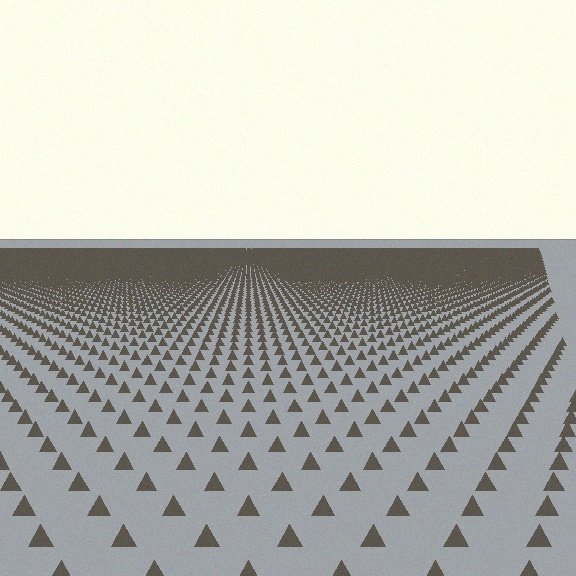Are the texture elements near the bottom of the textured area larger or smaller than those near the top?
Larger. Near the bottom, elements are closer to the viewer and appear at a bigger on-screen size.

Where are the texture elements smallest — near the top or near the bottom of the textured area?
Near the top.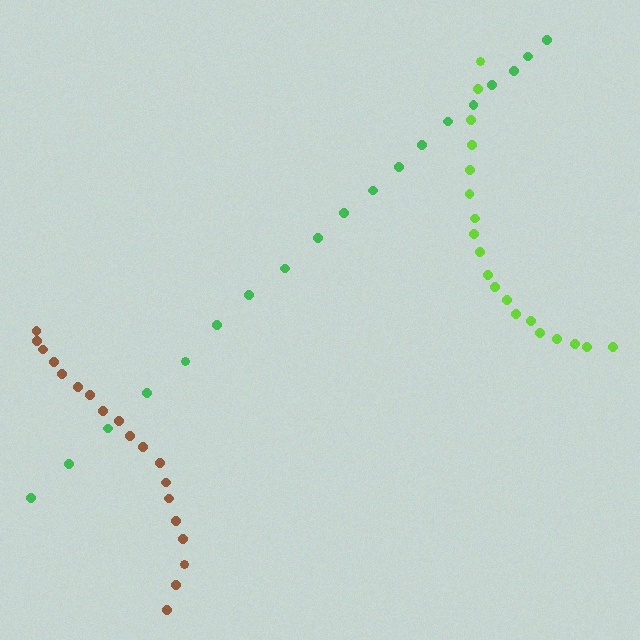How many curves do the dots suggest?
There are 3 distinct paths.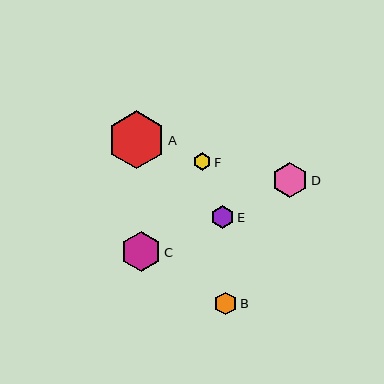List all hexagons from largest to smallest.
From largest to smallest: A, C, D, E, B, F.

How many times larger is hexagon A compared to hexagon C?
Hexagon A is approximately 1.4 times the size of hexagon C.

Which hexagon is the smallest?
Hexagon F is the smallest with a size of approximately 18 pixels.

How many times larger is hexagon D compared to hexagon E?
Hexagon D is approximately 1.5 times the size of hexagon E.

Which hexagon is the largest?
Hexagon A is the largest with a size of approximately 58 pixels.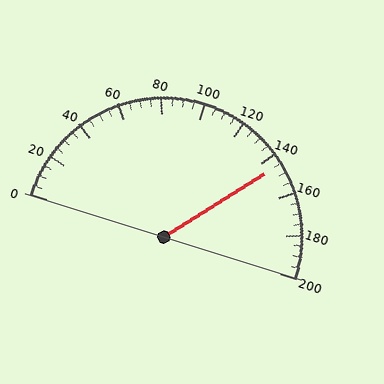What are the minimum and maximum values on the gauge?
The gauge ranges from 0 to 200.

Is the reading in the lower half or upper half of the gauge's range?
The reading is in the upper half of the range (0 to 200).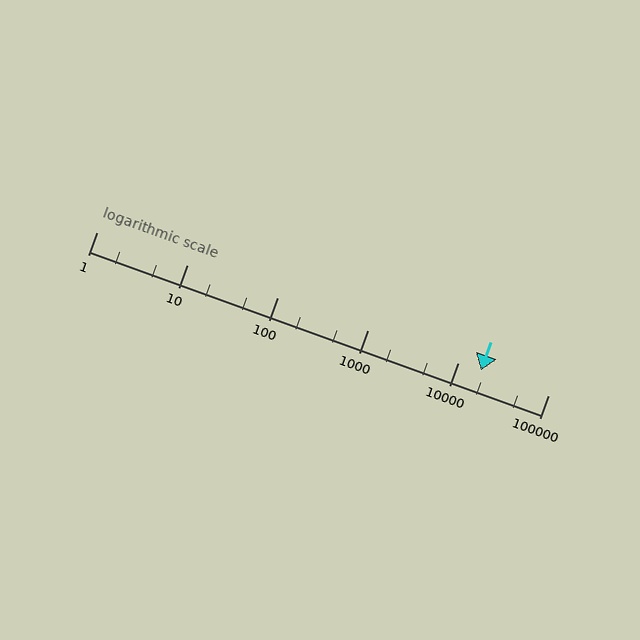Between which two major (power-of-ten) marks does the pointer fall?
The pointer is between 10000 and 100000.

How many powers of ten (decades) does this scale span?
The scale spans 5 decades, from 1 to 100000.